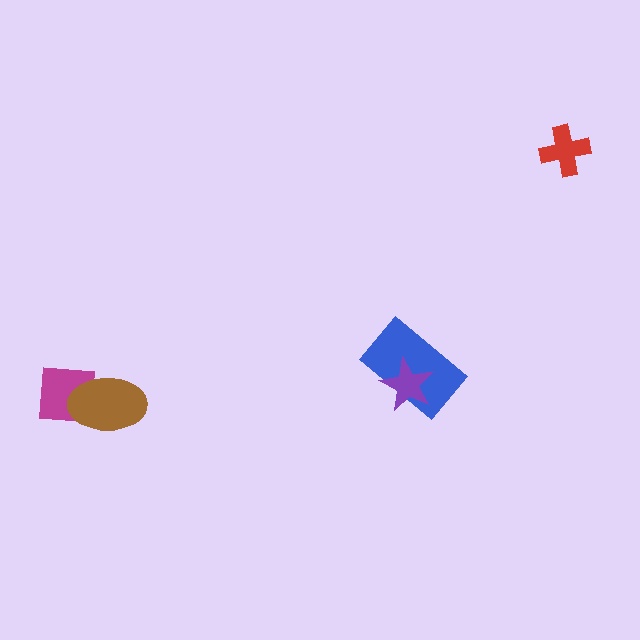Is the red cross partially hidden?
No, no other shape covers it.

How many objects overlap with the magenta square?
1 object overlaps with the magenta square.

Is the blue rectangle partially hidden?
Yes, it is partially covered by another shape.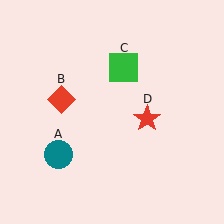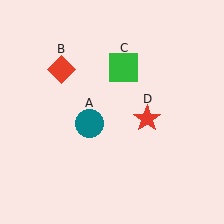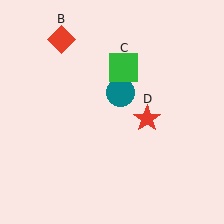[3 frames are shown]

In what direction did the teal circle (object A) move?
The teal circle (object A) moved up and to the right.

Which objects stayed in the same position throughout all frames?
Green square (object C) and red star (object D) remained stationary.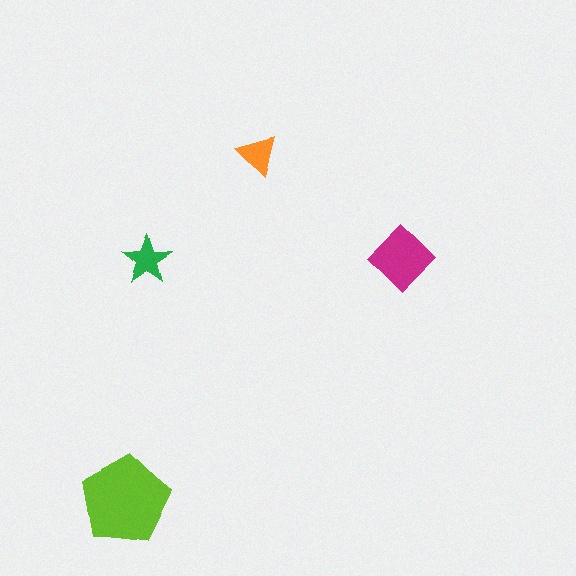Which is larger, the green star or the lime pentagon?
The lime pentagon.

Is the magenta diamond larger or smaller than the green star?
Larger.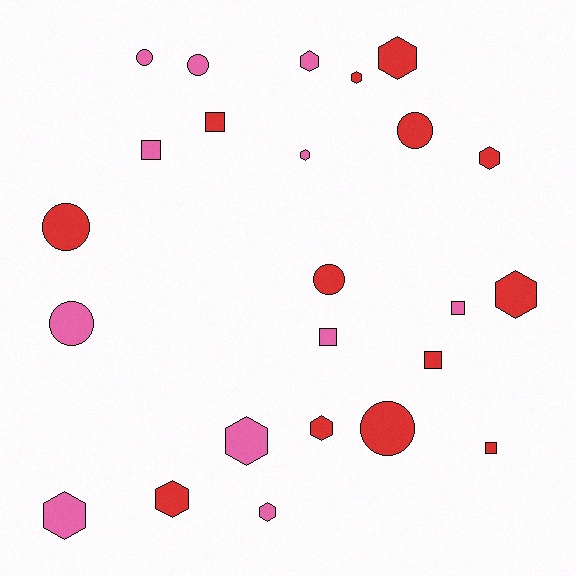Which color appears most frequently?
Red, with 13 objects.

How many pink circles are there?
There are 3 pink circles.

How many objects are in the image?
There are 24 objects.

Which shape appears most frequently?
Hexagon, with 11 objects.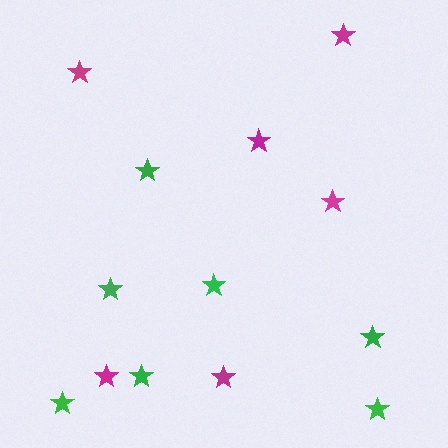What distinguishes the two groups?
There are 2 groups: one group of magenta stars (6) and one group of green stars (7).